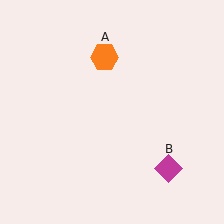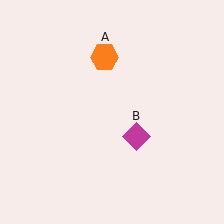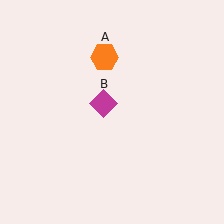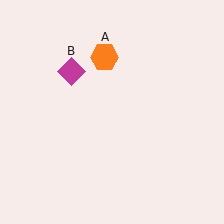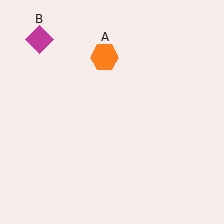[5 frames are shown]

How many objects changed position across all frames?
1 object changed position: magenta diamond (object B).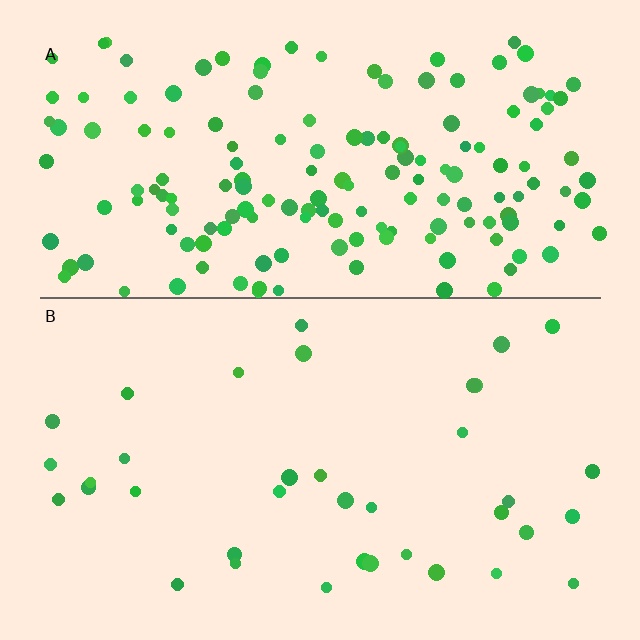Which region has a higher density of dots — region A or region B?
A (the top).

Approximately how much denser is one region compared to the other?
Approximately 4.4× — region A over region B.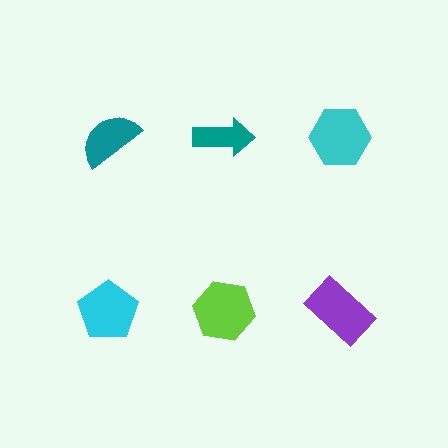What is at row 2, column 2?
A lime hexagon.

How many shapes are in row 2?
3 shapes.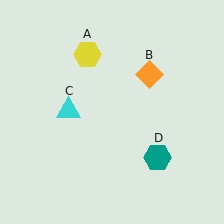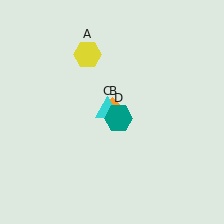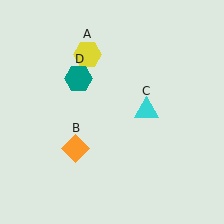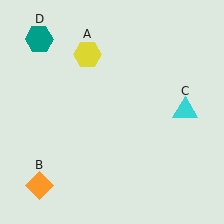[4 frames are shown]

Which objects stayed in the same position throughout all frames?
Yellow hexagon (object A) remained stationary.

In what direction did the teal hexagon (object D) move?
The teal hexagon (object D) moved up and to the left.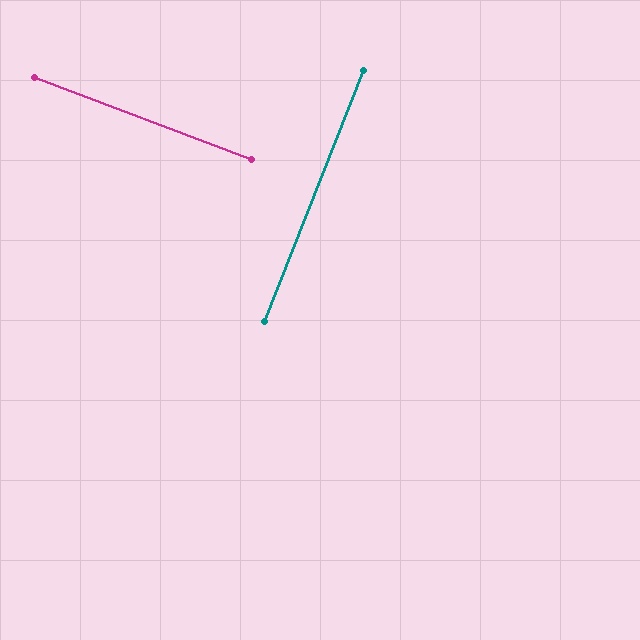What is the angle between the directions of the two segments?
Approximately 89 degrees.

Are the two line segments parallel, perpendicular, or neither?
Perpendicular — they meet at approximately 89°.